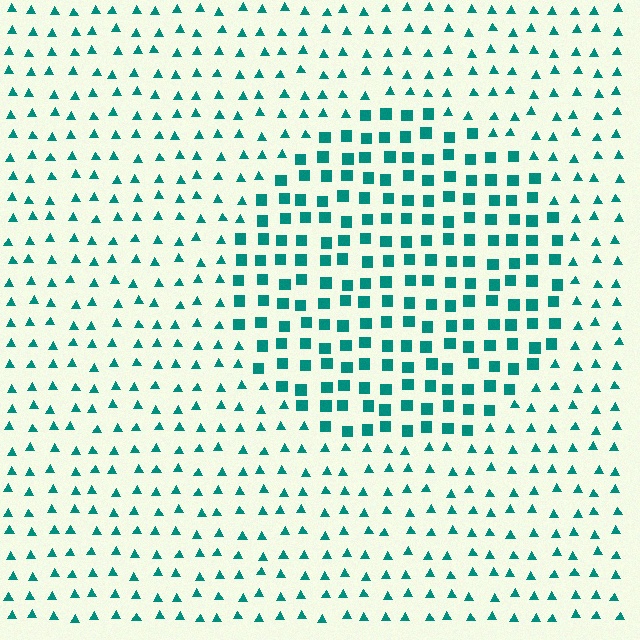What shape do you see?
I see a circle.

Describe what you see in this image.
The image is filled with small teal elements arranged in a uniform grid. A circle-shaped region contains squares, while the surrounding area contains triangles. The boundary is defined purely by the change in element shape.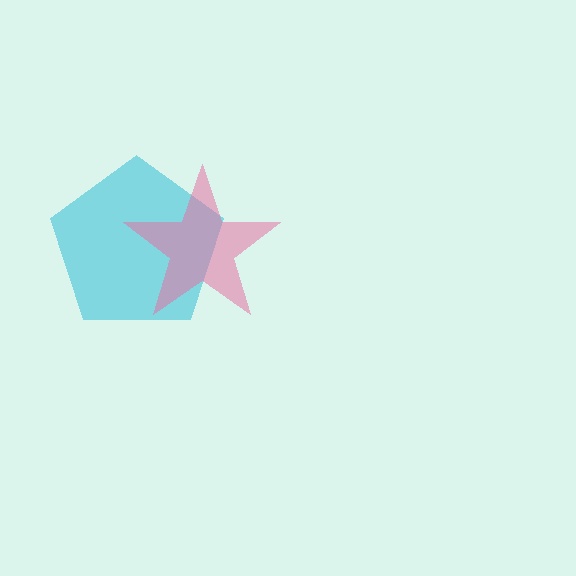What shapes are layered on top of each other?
The layered shapes are: a cyan pentagon, a pink star.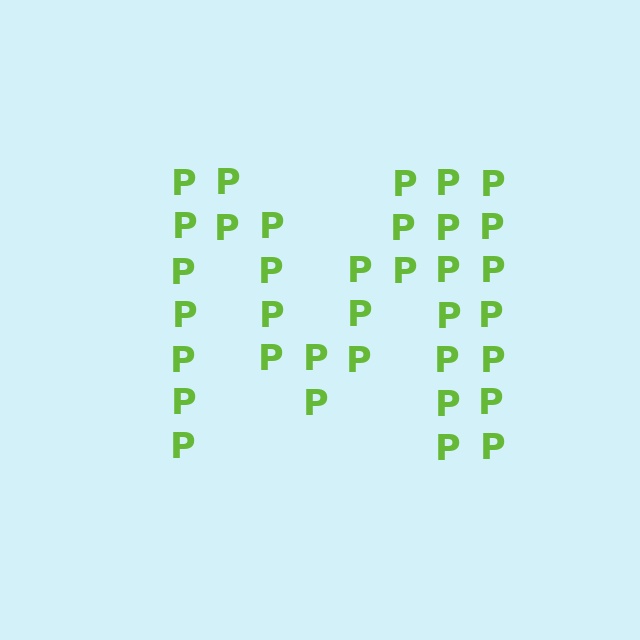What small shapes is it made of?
It is made of small letter P's.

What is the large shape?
The large shape is the letter M.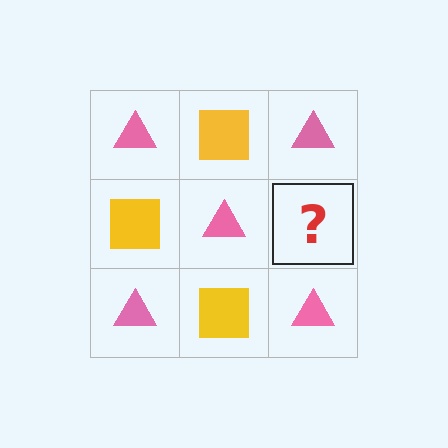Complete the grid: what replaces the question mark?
The question mark should be replaced with a yellow square.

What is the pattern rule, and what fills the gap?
The rule is that it alternates pink triangle and yellow square in a checkerboard pattern. The gap should be filled with a yellow square.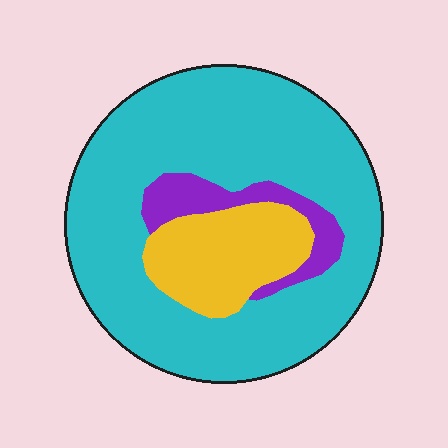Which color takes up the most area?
Cyan, at roughly 75%.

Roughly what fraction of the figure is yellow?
Yellow takes up about one sixth (1/6) of the figure.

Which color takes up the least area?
Purple, at roughly 10%.